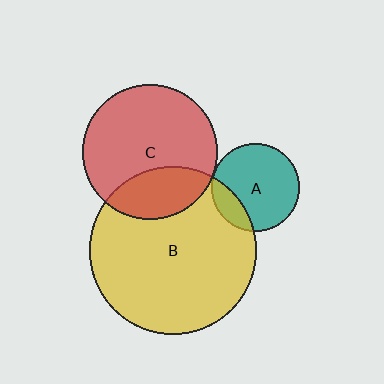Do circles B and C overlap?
Yes.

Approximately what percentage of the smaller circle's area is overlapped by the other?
Approximately 25%.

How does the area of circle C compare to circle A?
Approximately 2.3 times.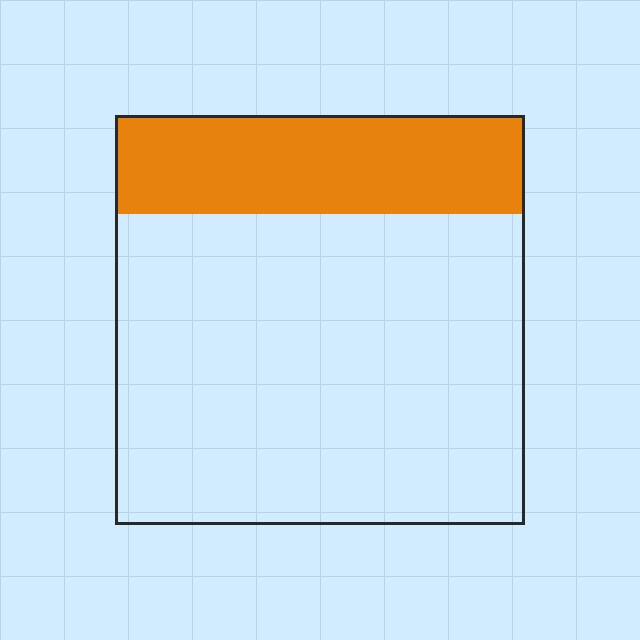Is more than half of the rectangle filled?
No.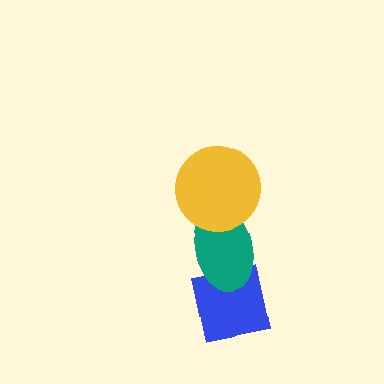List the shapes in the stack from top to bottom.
From top to bottom: the yellow circle, the teal ellipse, the blue square.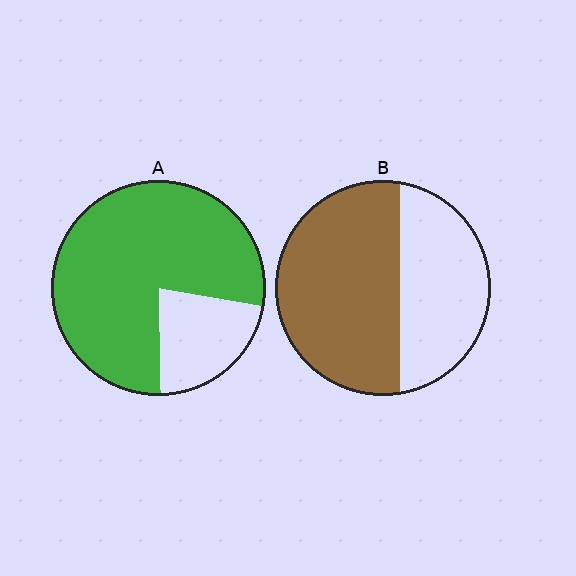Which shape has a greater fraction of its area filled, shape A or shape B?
Shape A.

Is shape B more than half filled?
Yes.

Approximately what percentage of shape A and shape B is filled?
A is approximately 80% and B is approximately 60%.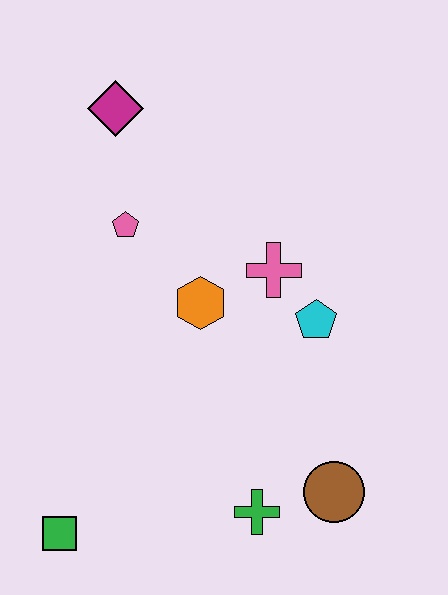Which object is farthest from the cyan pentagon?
The green square is farthest from the cyan pentagon.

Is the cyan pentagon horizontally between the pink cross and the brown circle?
Yes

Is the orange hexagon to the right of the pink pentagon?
Yes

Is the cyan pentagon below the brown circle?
No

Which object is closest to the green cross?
The brown circle is closest to the green cross.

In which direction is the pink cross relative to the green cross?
The pink cross is above the green cross.